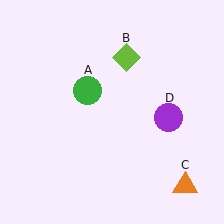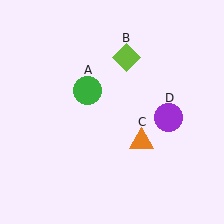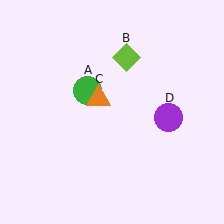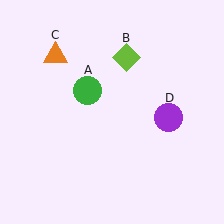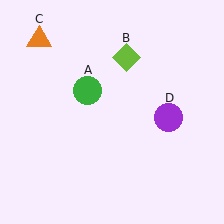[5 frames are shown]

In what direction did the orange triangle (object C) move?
The orange triangle (object C) moved up and to the left.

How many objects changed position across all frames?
1 object changed position: orange triangle (object C).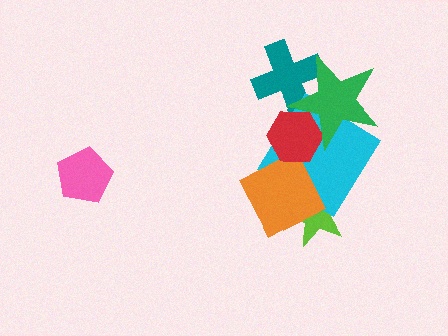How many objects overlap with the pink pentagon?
0 objects overlap with the pink pentagon.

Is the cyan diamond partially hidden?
Yes, it is partially covered by another shape.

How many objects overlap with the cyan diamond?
4 objects overlap with the cyan diamond.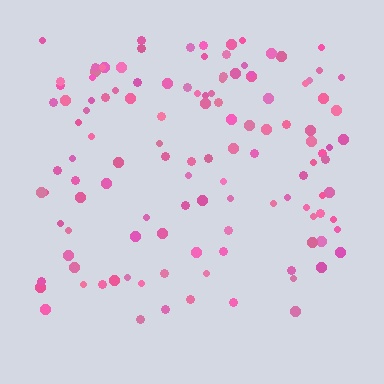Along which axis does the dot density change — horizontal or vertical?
Vertical.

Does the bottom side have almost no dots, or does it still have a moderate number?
Still a moderate number, just noticeably fewer than the top.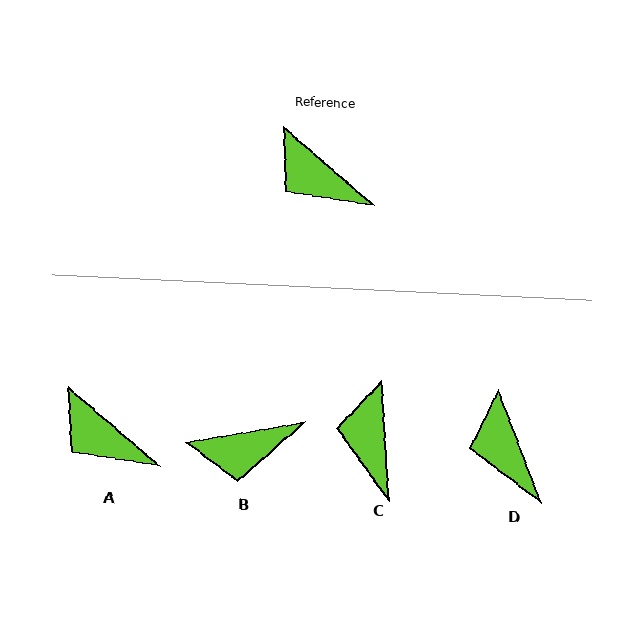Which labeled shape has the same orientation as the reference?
A.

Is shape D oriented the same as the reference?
No, it is off by about 28 degrees.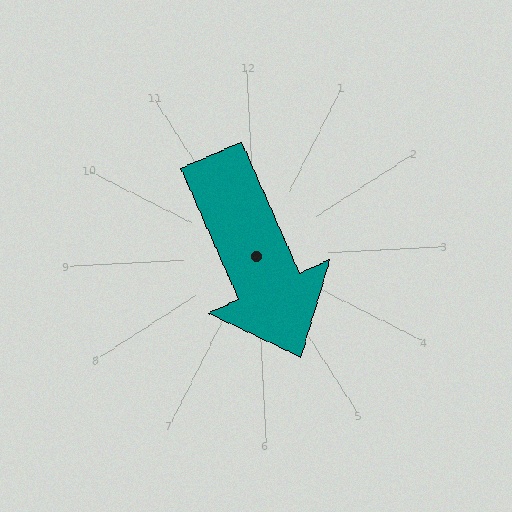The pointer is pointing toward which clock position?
Roughly 5 o'clock.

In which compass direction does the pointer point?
South.